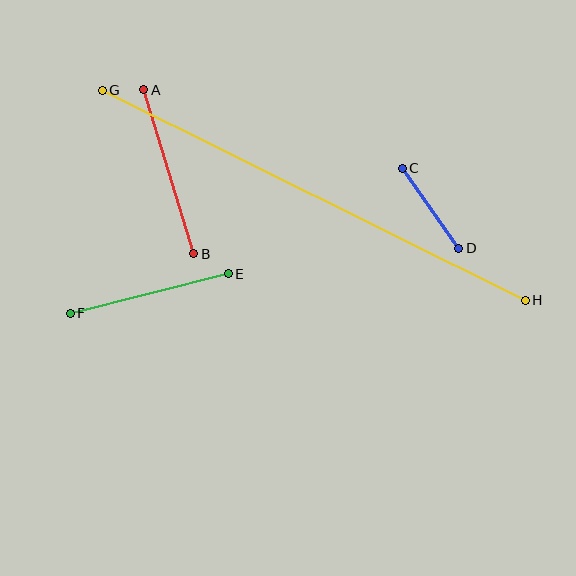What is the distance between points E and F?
The distance is approximately 163 pixels.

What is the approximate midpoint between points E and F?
The midpoint is at approximately (149, 294) pixels.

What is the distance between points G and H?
The distance is approximately 472 pixels.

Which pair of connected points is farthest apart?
Points G and H are farthest apart.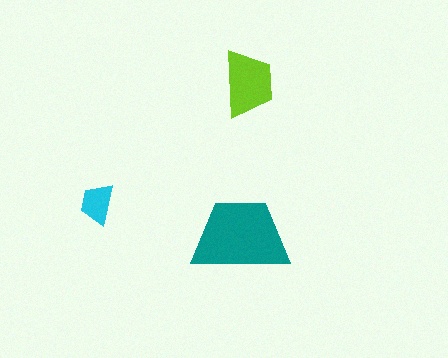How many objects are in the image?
There are 3 objects in the image.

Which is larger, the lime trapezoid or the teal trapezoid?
The teal one.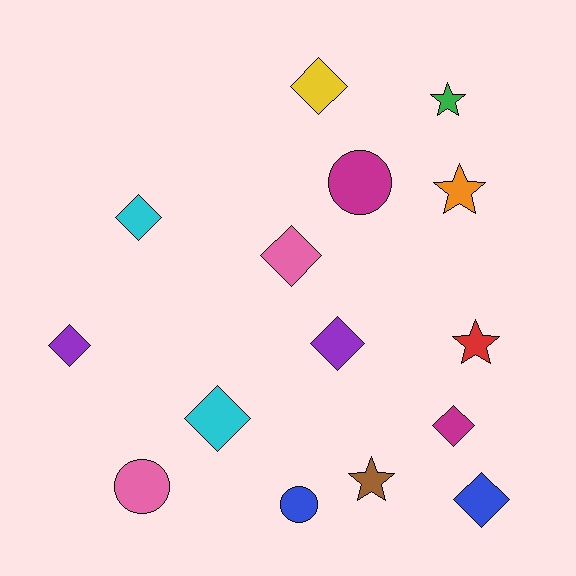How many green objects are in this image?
There is 1 green object.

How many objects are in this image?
There are 15 objects.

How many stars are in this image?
There are 4 stars.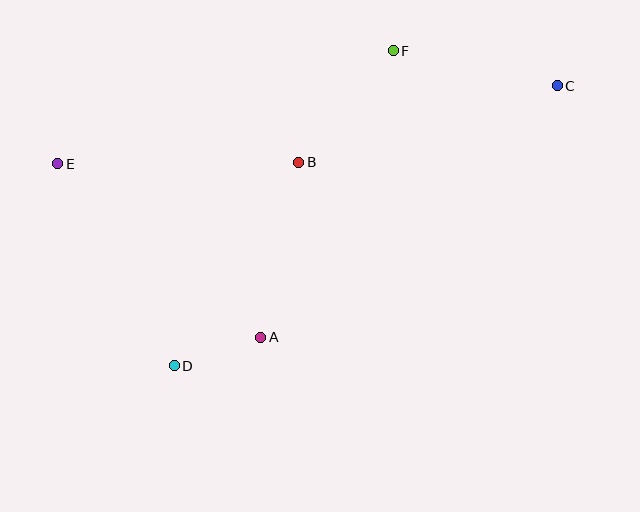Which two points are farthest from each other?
Points C and E are farthest from each other.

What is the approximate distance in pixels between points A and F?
The distance between A and F is approximately 316 pixels.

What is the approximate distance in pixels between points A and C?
The distance between A and C is approximately 389 pixels.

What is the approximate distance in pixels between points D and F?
The distance between D and F is approximately 384 pixels.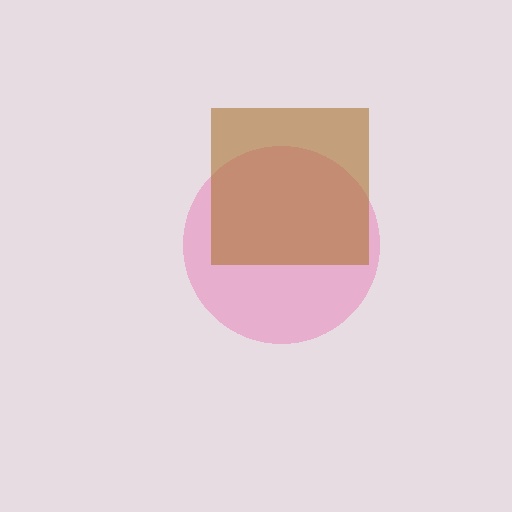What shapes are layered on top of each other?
The layered shapes are: a pink circle, a brown square.